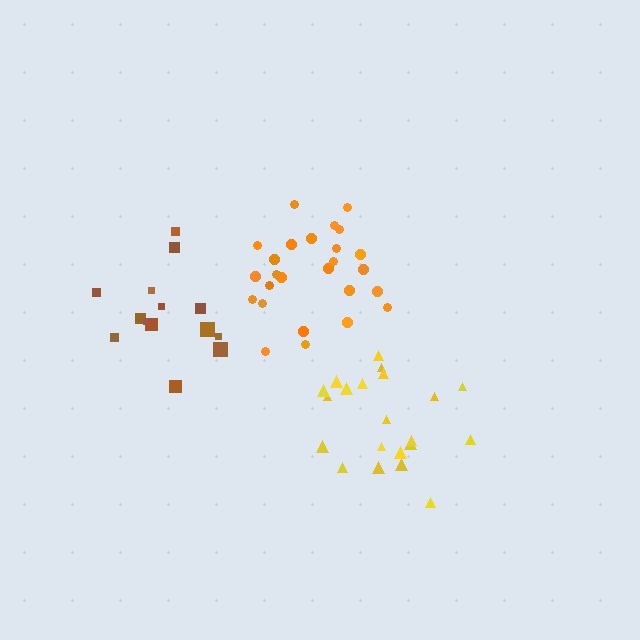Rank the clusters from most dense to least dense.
orange, brown, yellow.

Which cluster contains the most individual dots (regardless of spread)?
Orange (26).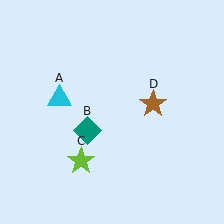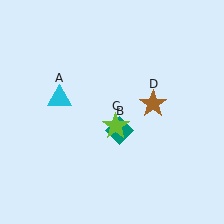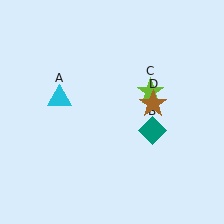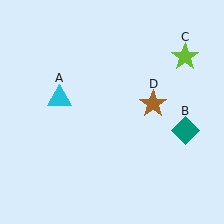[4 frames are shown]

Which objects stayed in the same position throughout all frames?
Cyan triangle (object A) and brown star (object D) remained stationary.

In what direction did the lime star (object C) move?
The lime star (object C) moved up and to the right.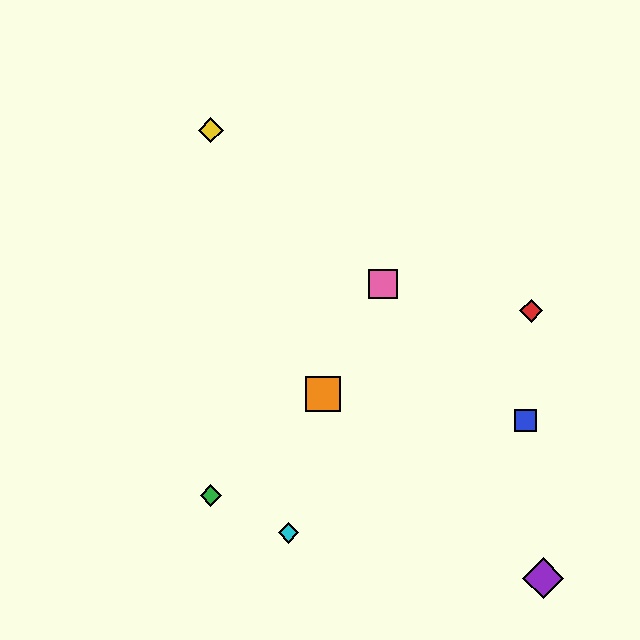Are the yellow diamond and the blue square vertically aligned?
No, the yellow diamond is at x≈211 and the blue square is at x≈526.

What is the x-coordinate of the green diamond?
The green diamond is at x≈211.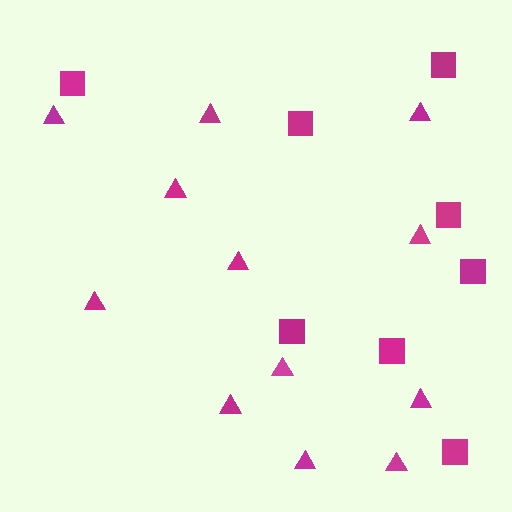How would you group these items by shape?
There are 2 groups: one group of triangles (12) and one group of squares (8).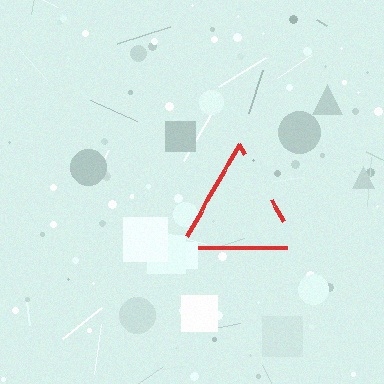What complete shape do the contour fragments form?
The contour fragments form a triangle.